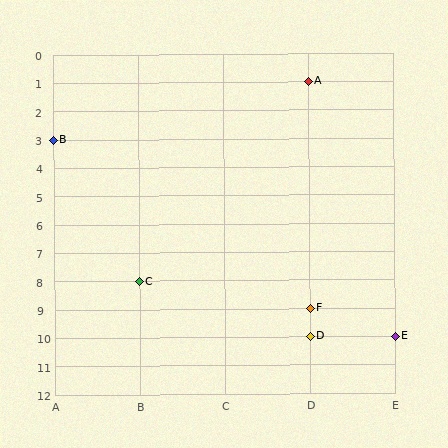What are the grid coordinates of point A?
Point A is at grid coordinates (D, 1).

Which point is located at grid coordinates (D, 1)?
Point A is at (D, 1).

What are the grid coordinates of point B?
Point B is at grid coordinates (A, 3).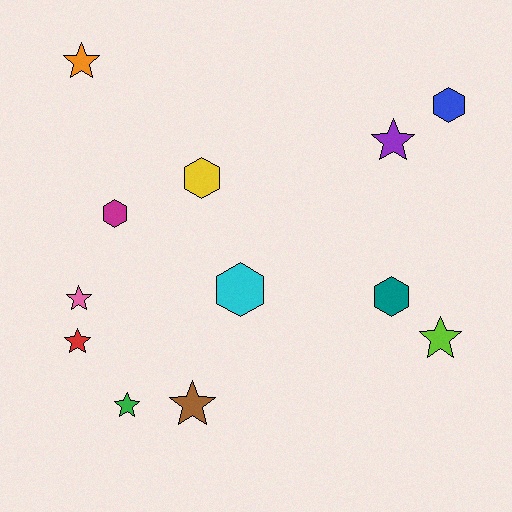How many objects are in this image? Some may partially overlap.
There are 12 objects.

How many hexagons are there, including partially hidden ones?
There are 5 hexagons.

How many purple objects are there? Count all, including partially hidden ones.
There is 1 purple object.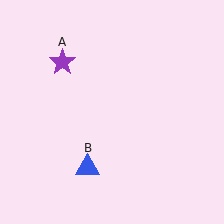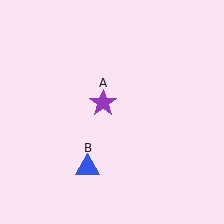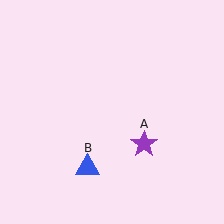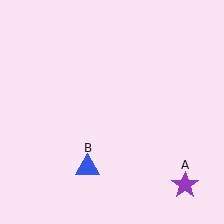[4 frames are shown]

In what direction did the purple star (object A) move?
The purple star (object A) moved down and to the right.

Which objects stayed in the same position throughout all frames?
Blue triangle (object B) remained stationary.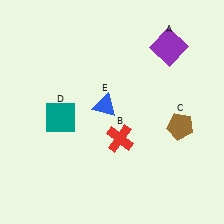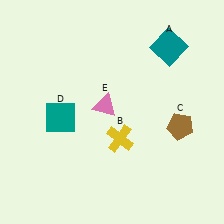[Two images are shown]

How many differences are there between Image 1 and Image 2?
There are 3 differences between the two images.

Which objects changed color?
A changed from purple to teal. B changed from red to yellow. E changed from blue to pink.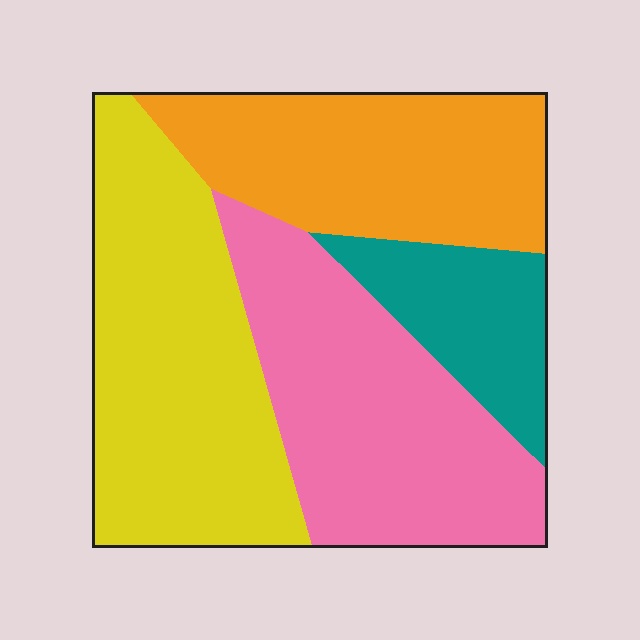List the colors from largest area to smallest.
From largest to smallest: yellow, pink, orange, teal.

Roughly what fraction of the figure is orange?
Orange takes up about one quarter (1/4) of the figure.